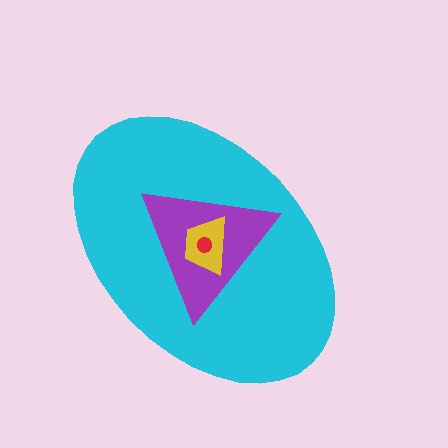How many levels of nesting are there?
4.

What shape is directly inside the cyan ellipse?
The purple triangle.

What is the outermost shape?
The cyan ellipse.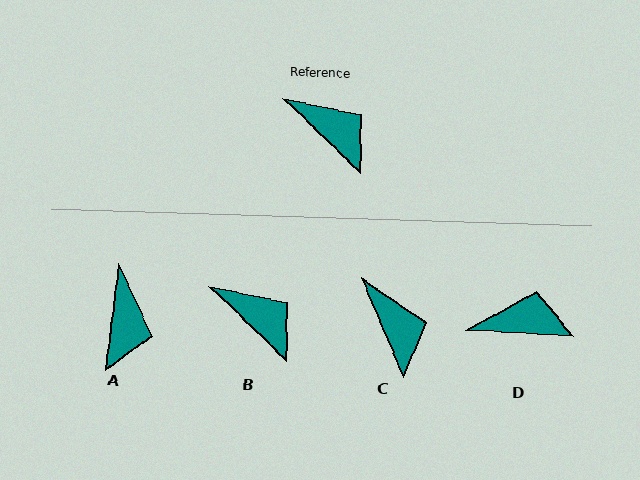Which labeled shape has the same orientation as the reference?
B.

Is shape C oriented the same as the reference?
No, it is off by about 23 degrees.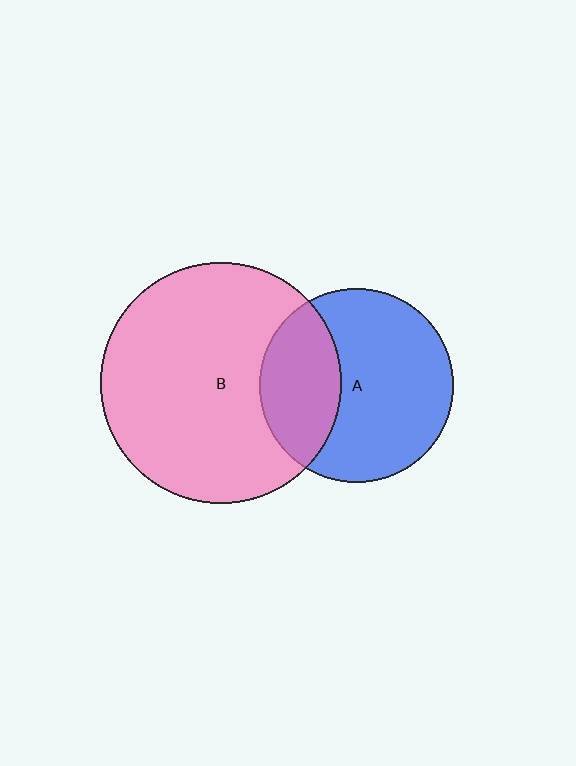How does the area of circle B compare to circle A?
Approximately 1.5 times.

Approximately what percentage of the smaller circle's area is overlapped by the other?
Approximately 30%.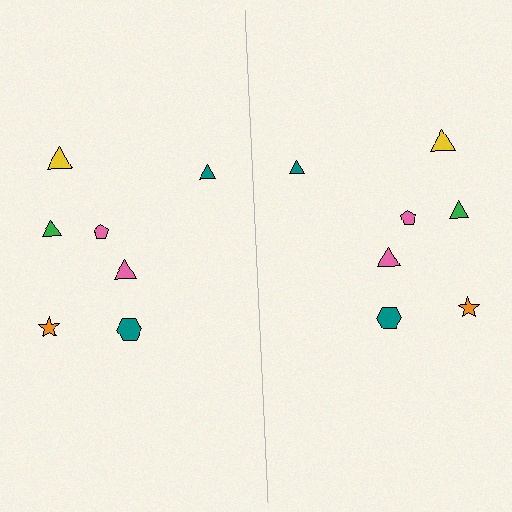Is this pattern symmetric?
Yes, this pattern has bilateral (reflection) symmetry.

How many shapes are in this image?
There are 14 shapes in this image.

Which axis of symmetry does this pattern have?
The pattern has a vertical axis of symmetry running through the center of the image.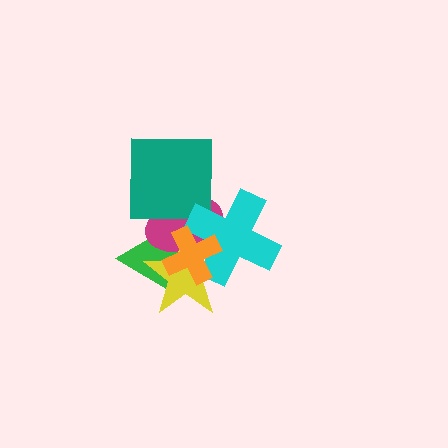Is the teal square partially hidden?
No, no other shape covers it.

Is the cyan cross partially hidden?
Yes, it is partially covered by another shape.